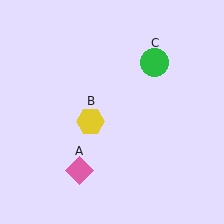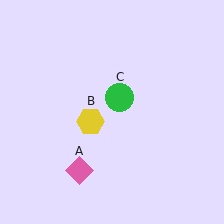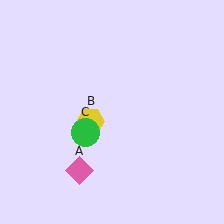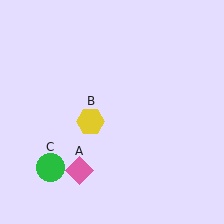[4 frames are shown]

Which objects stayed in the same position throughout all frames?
Pink diamond (object A) and yellow hexagon (object B) remained stationary.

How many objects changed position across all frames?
1 object changed position: green circle (object C).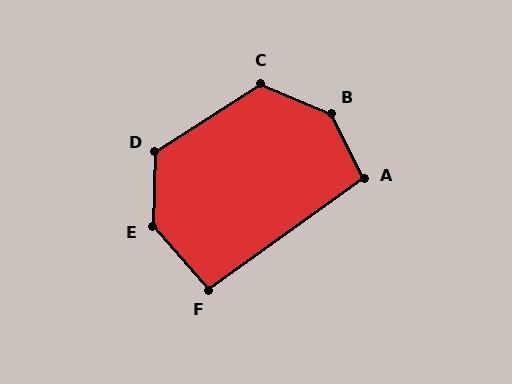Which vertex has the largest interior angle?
B, at approximately 140 degrees.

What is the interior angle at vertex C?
Approximately 124 degrees (obtuse).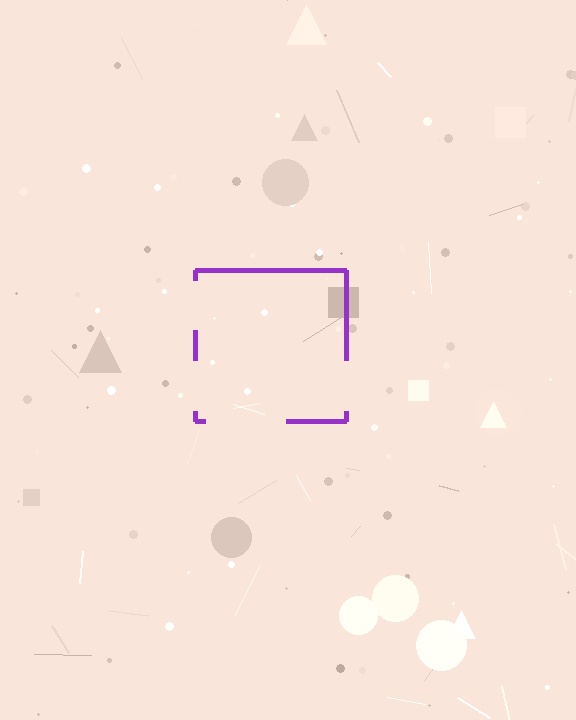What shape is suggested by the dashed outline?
The dashed outline suggests a square.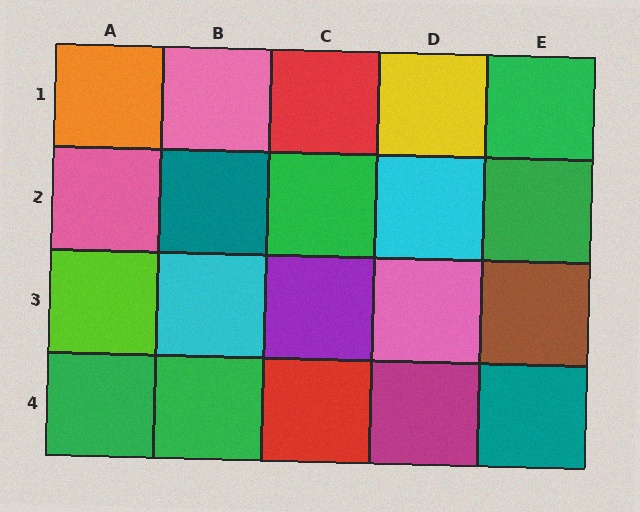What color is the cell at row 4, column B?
Green.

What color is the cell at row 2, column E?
Green.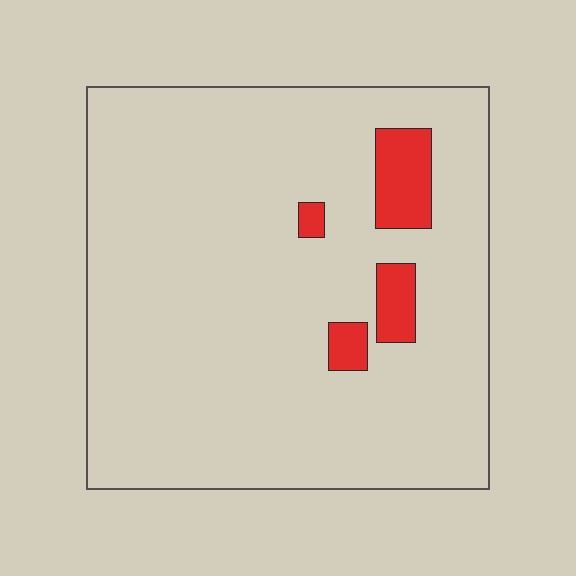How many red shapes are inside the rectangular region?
4.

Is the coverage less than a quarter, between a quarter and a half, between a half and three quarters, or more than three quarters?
Less than a quarter.